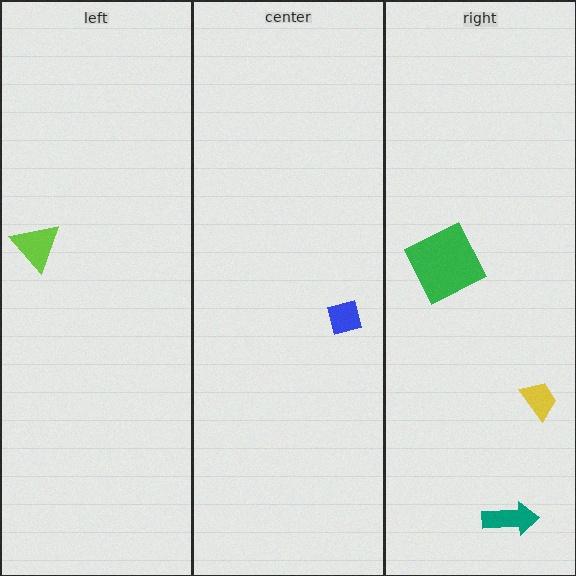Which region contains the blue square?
The center region.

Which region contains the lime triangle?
The left region.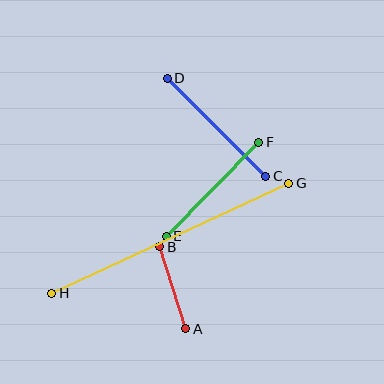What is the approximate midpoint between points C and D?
The midpoint is at approximately (217, 127) pixels.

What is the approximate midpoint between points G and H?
The midpoint is at approximately (170, 238) pixels.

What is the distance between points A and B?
The distance is approximately 87 pixels.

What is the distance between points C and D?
The distance is approximately 139 pixels.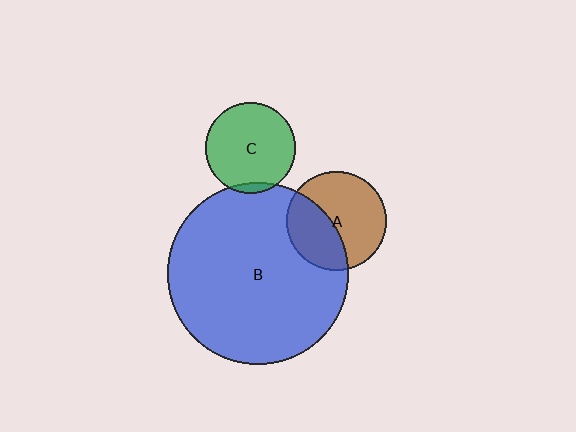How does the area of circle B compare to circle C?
Approximately 4.0 times.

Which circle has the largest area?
Circle B (blue).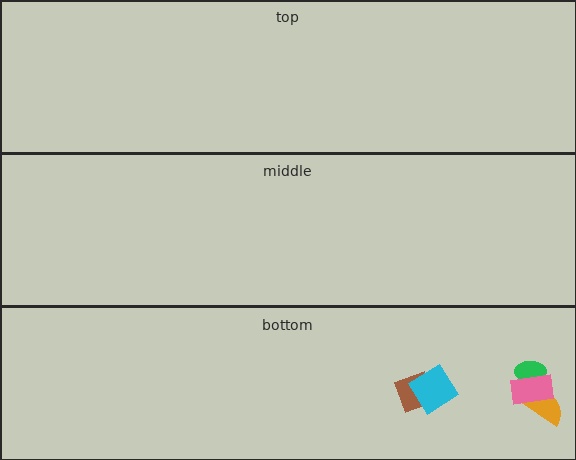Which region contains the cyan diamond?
The bottom region.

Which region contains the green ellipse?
The bottom region.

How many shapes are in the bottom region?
5.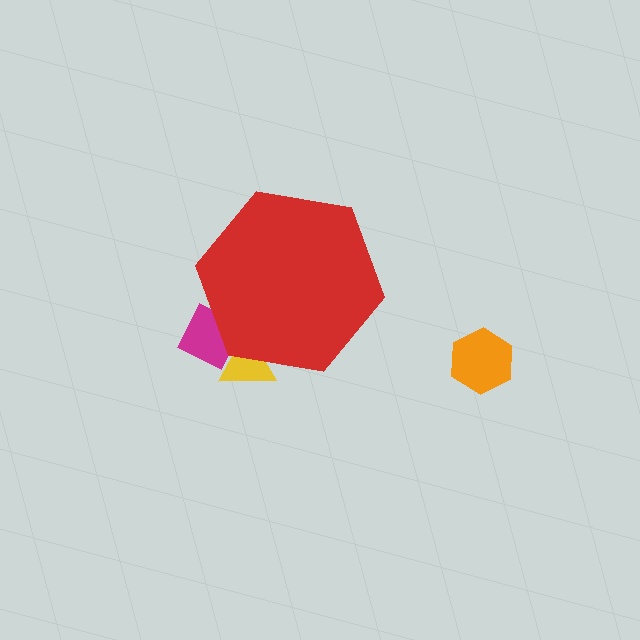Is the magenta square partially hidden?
Yes, the magenta square is partially hidden behind the red hexagon.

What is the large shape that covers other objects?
A red hexagon.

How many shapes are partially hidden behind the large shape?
2 shapes are partially hidden.